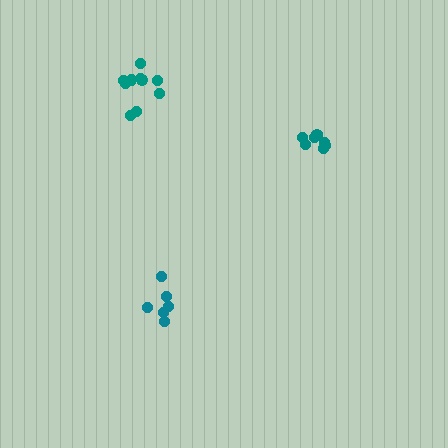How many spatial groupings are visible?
There are 3 spatial groupings.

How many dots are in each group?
Group 1: 8 dots, Group 2: 6 dots, Group 3: 10 dots (24 total).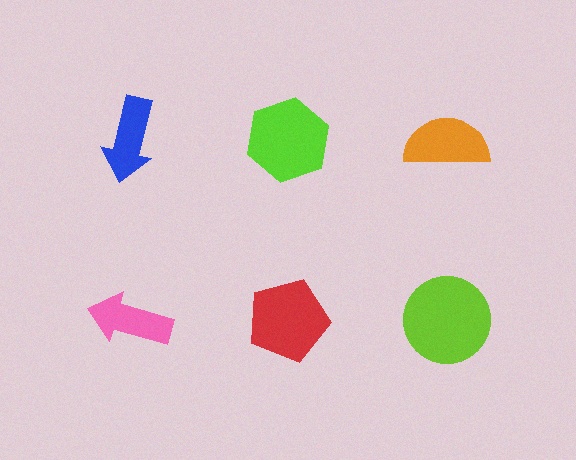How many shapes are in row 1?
3 shapes.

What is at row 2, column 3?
A lime circle.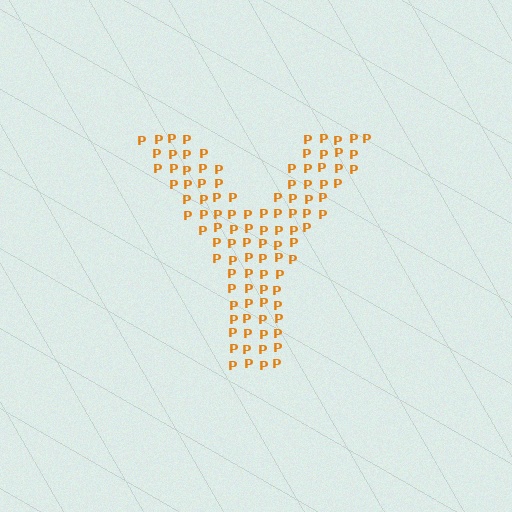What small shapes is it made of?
It is made of small letter P's.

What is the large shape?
The large shape is the letter Y.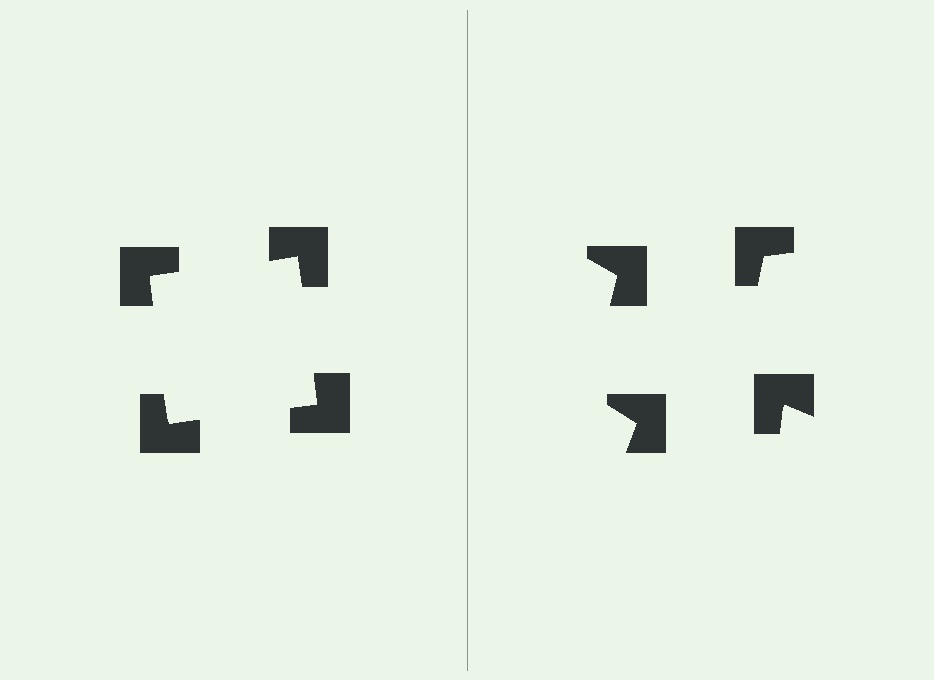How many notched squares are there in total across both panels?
8 — 4 on each side.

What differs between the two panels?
The notched squares are positioned identically on both sides; only the wedge orientations differ. On the left they align to a square; on the right they are misaligned.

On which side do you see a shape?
An illusory square appears on the left side. On the right side the wedge cuts are rotated, so no coherent shape forms.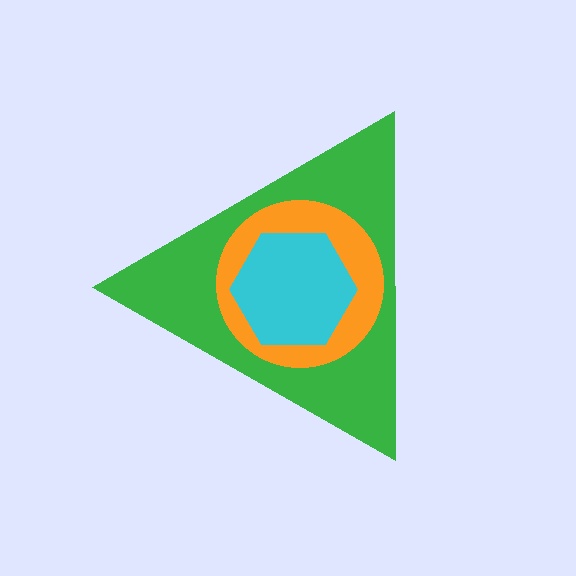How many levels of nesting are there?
3.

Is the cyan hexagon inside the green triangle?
Yes.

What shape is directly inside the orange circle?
The cyan hexagon.